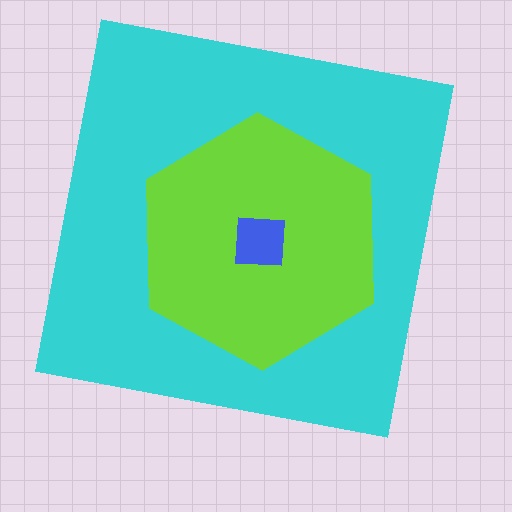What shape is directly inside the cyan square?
The lime hexagon.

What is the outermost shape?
The cyan square.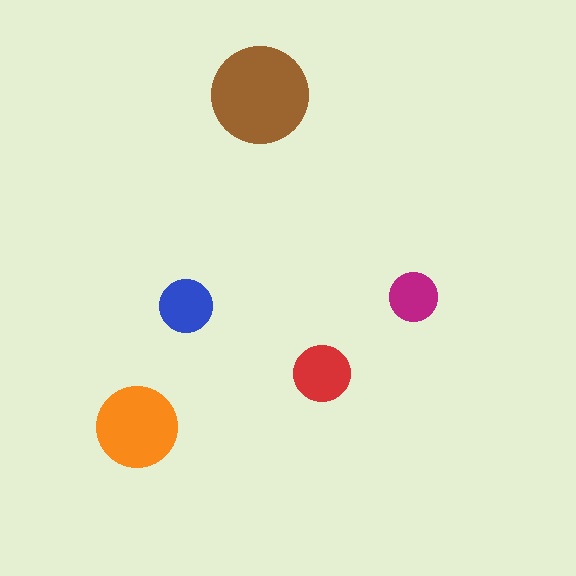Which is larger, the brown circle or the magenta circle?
The brown one.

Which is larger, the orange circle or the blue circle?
The orange one.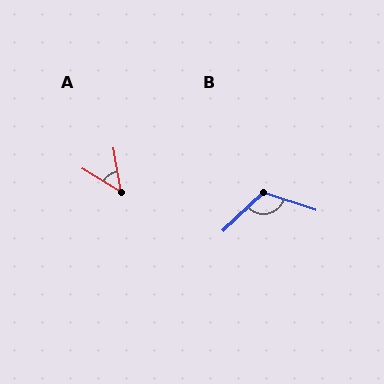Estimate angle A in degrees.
Approximately 49 degrees.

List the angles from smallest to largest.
A (49°), B (118°).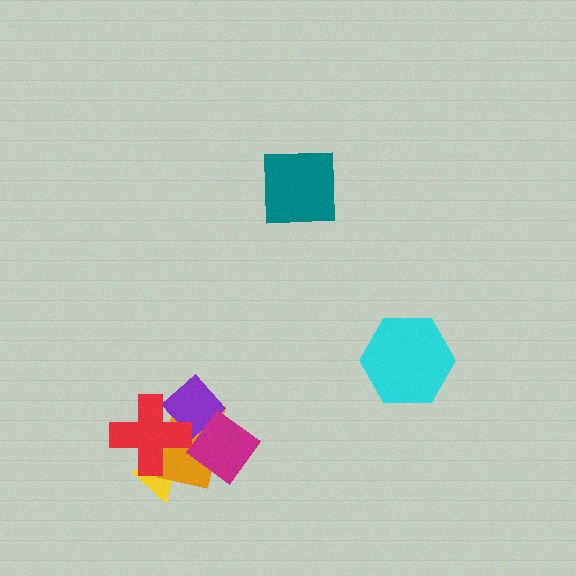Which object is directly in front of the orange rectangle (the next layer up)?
The purple diamond is directly in front of the orange rectangle.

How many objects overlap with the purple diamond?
3 objects overlap with the purple diamond.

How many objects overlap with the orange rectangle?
4 objects overlap with the orange rectangle.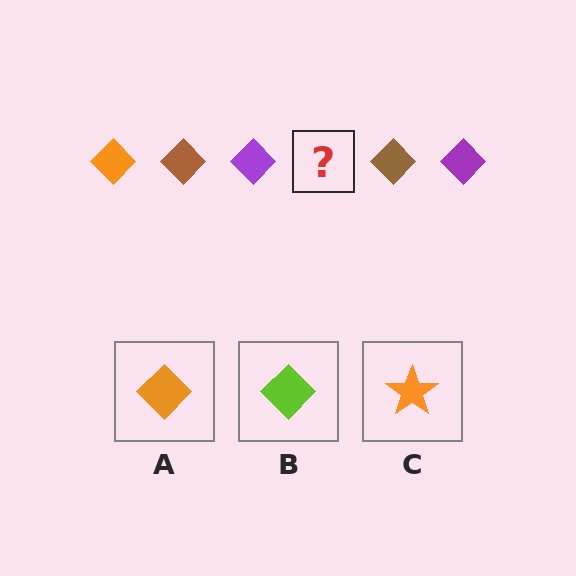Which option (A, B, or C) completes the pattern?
A.